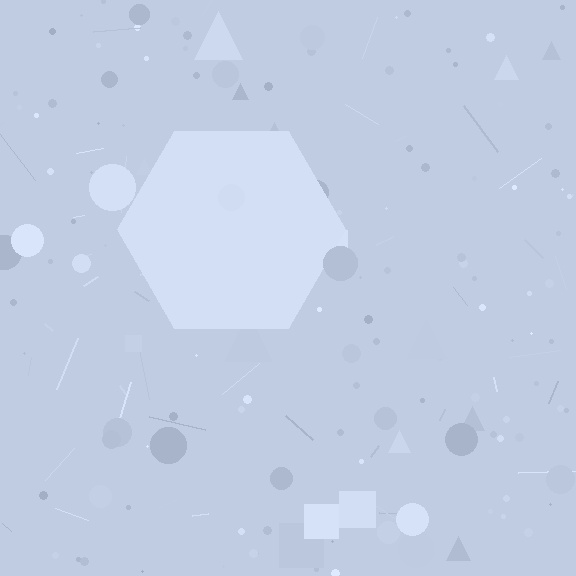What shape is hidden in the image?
A hexagon is hidden in the image.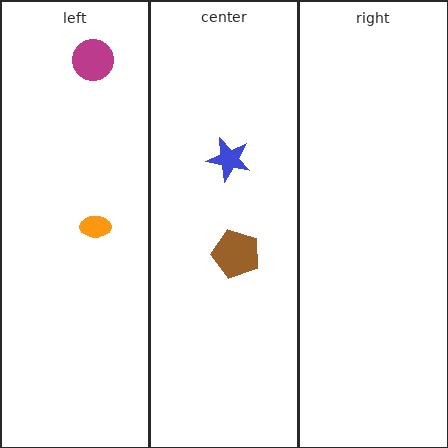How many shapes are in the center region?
2.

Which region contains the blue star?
The center region.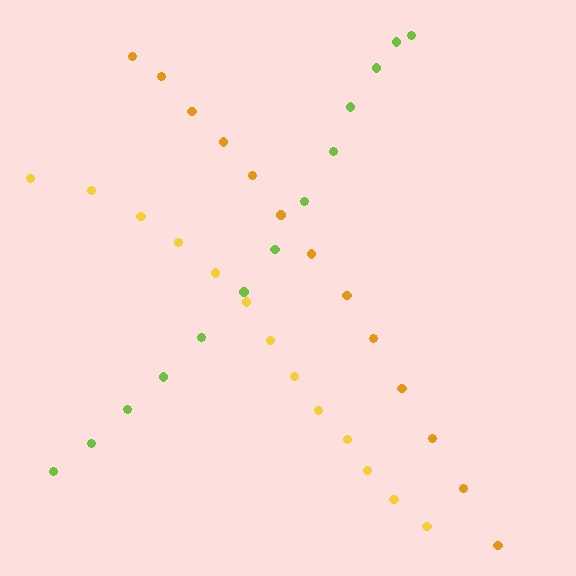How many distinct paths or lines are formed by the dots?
There are 3 distinct paths.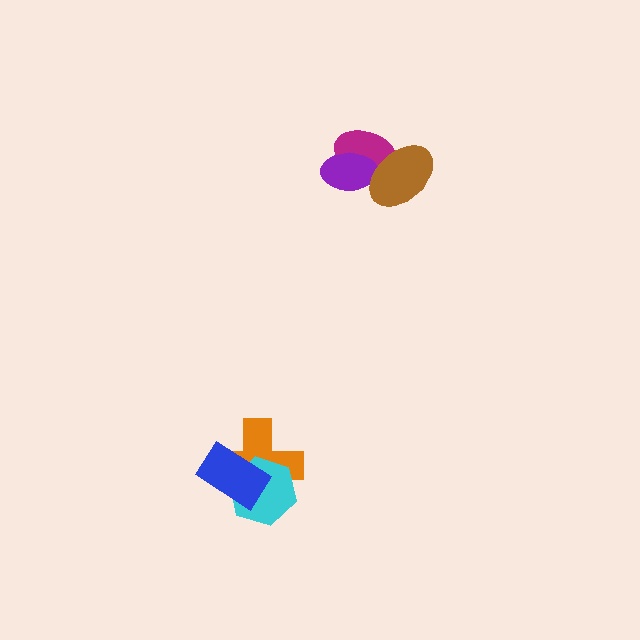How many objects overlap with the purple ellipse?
2 objects overlap with the purple ellipse.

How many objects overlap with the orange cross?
2 objects overlap with the orange cross.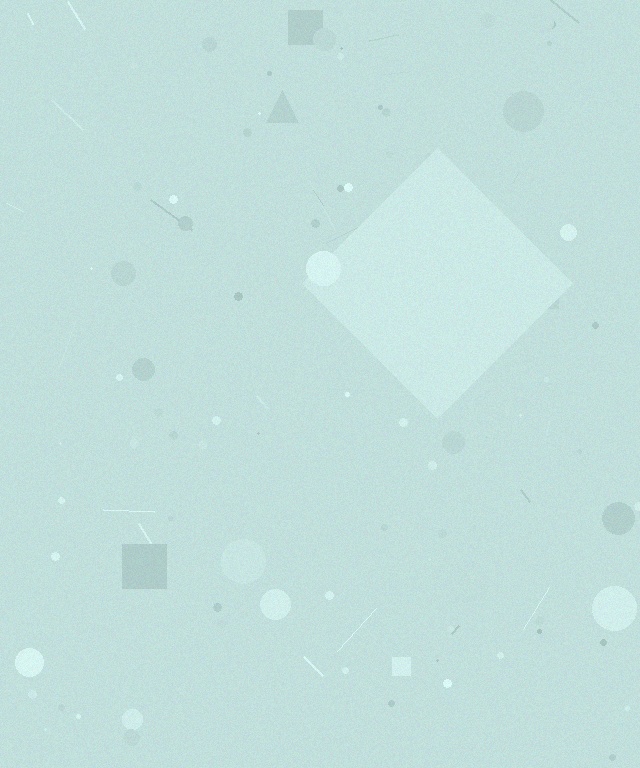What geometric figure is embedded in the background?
A diamond is embedded in the background.